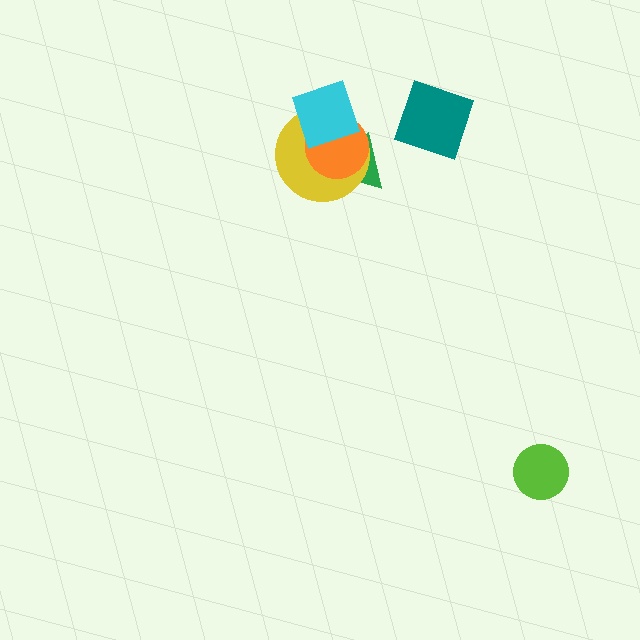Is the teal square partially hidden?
No, no other shape covers it.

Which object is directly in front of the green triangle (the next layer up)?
The yellow circle is directly in front of the green triangle.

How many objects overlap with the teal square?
0 objects overlap with the teal square.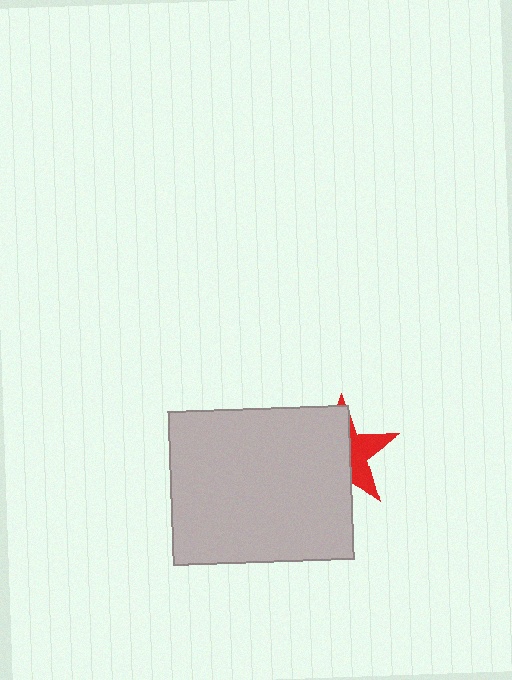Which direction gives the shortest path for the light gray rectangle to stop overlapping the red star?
Moving left gives the shortest separation.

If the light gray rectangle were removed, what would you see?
You would see the complete red star.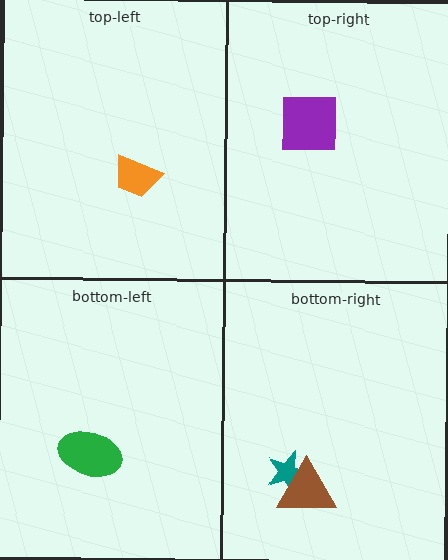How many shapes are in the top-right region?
1.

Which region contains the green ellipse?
The bottom-left region.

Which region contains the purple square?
The top-right region.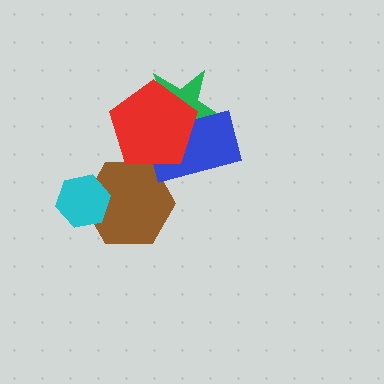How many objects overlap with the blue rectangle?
2 objects overlap with the blue rectangle.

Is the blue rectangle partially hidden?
Yes, it is partially covered by another shape.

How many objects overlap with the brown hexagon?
2 objects overlap with the brown hexagon.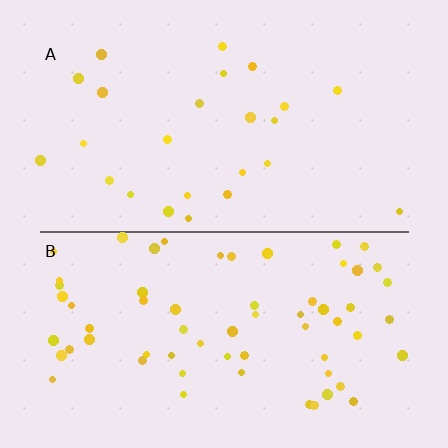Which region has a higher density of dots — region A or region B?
B (the bottom).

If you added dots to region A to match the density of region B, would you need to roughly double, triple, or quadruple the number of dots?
Approximately triple.